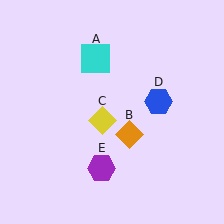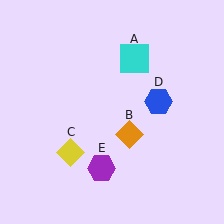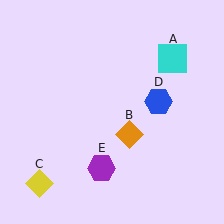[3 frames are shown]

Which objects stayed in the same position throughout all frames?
Orange diamond (object B) and blue hexagon (object D) and purple hexagon (object E) remained stationary.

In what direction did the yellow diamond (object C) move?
The yellow diamond (object C) moved down and to the left.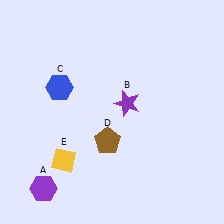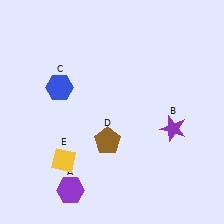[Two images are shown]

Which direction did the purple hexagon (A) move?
The purple hexagon (A) moved right.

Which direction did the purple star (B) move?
The purple star (B) moved right.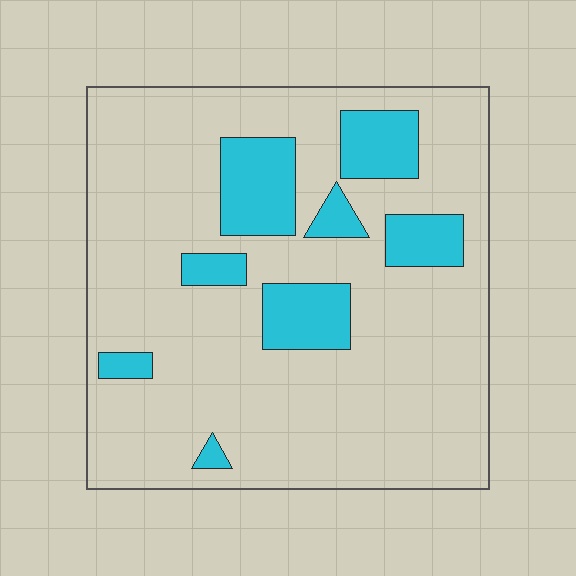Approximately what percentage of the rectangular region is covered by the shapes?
Approximately 20%.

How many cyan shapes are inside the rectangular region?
8.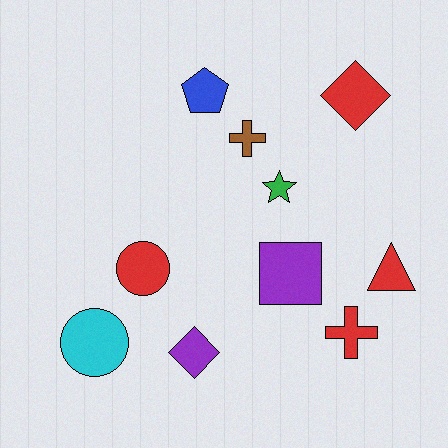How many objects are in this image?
There are 10 objects.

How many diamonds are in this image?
There are 2 diamonds.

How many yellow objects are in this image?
There are no yellow objects.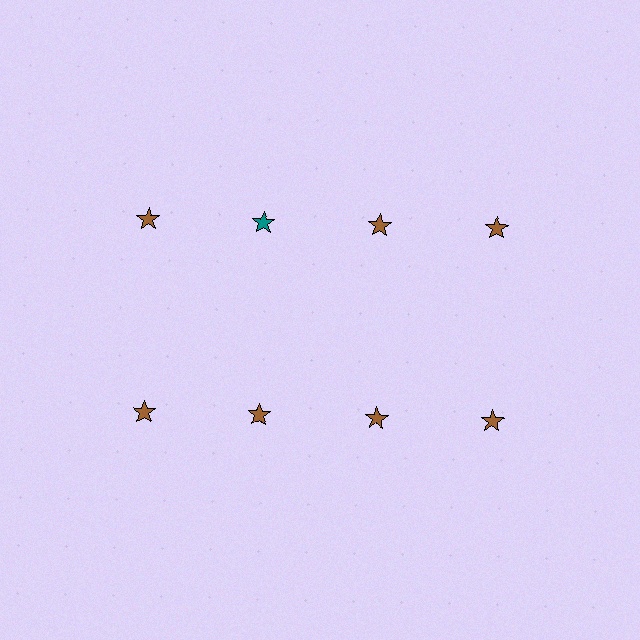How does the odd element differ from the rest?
It has a different color: teal instead of brown.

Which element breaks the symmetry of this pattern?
The teal star in the top row, second from left column breaks the symmetry. All other shapes are brown stars.